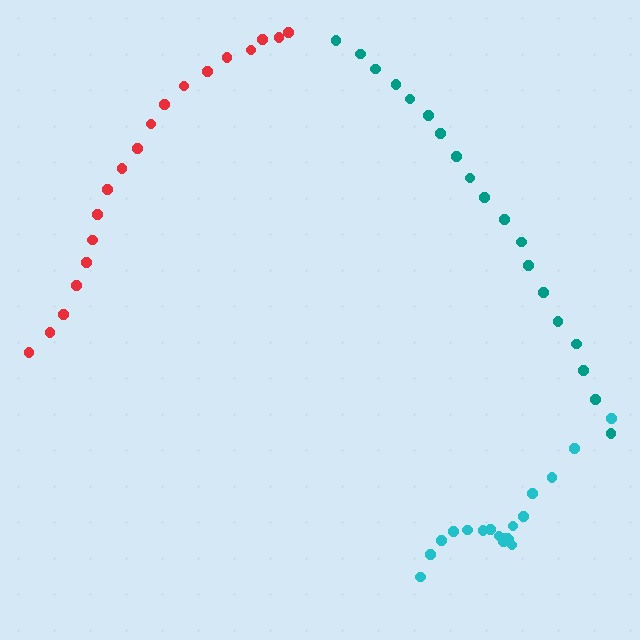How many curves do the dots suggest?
There are 3 distinct paths.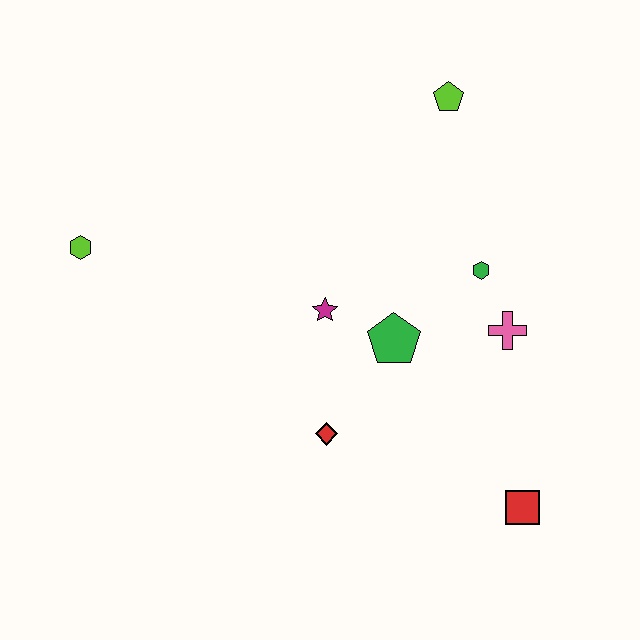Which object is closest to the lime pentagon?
The green hexagon is closest to the lime pentagon.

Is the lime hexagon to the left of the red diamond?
Yes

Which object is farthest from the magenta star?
The red square is farthest from the magenta star.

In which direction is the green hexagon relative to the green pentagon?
The green hexagon is to the right of the green pentagon.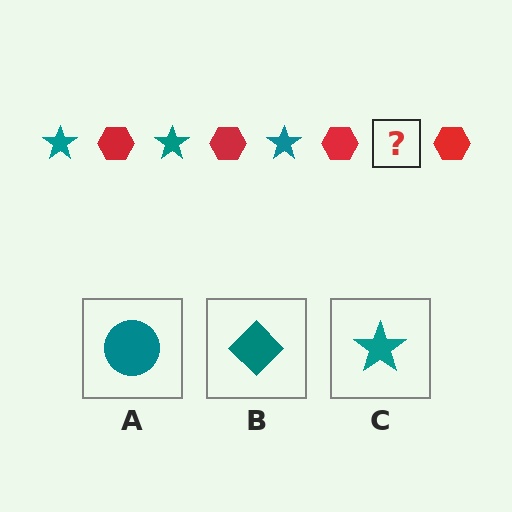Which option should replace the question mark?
Option C.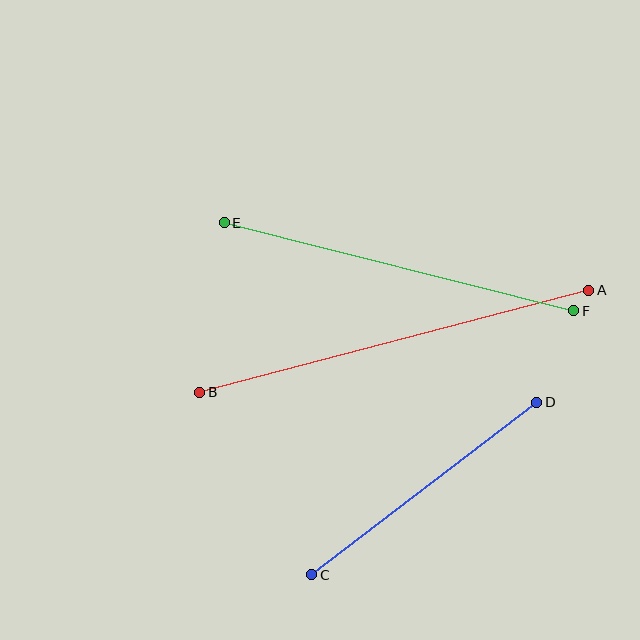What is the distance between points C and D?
The distance is approximately 283 pixels.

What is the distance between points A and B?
The distance is approximately 402 pixels.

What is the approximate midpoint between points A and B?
The midpoint is at approximately (394, 341) pixels.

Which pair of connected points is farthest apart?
Points A and B are farthest apart.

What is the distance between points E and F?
The distance is approximately 360 pixels.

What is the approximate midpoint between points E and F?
The midpoint is at approximately (399, 267) pixels.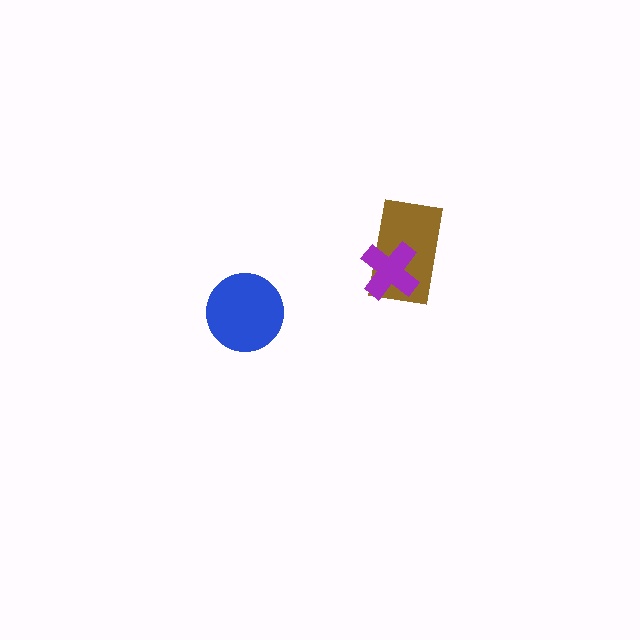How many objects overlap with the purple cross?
1 object overlaps with the purple cross.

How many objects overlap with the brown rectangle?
1 object overlaps with the brown rectangle.